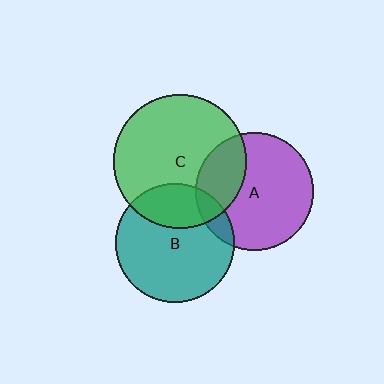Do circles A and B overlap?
Yes.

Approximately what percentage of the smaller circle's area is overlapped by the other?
Approximately 10%.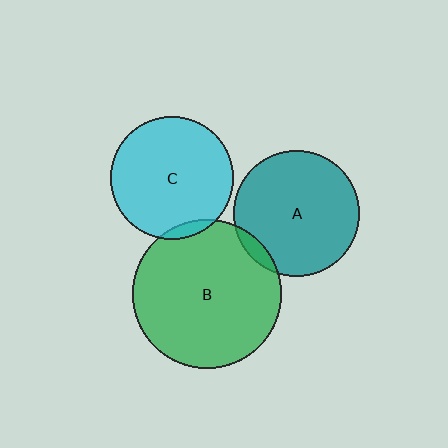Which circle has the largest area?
Circle B (green).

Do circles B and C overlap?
Yes.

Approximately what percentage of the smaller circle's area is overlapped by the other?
Approximately 5%.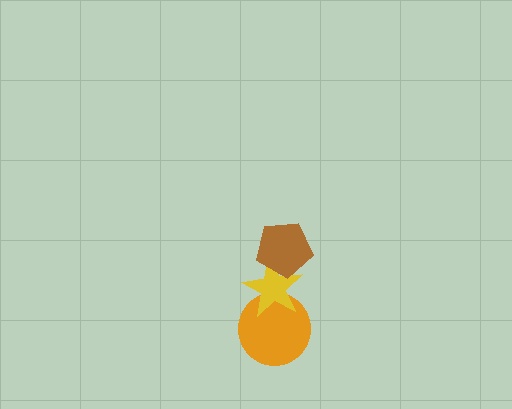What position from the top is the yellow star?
The yellow star is 2nd from the top.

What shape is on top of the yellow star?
The brown pentagon is on top of the yellow star.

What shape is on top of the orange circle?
The yellow star is on top of the orange circle.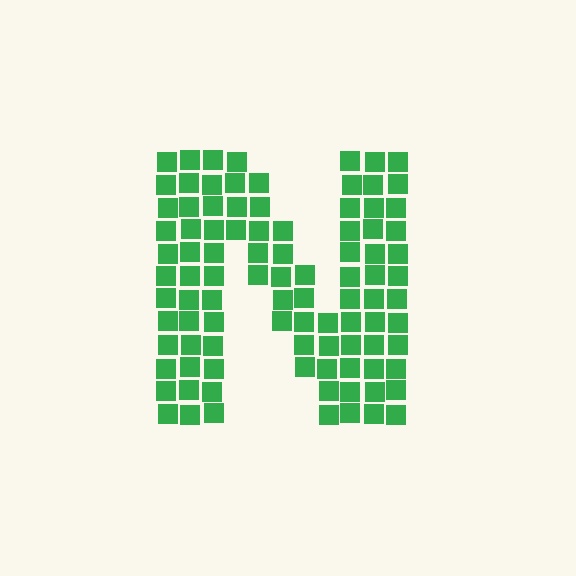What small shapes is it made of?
It is made of small squares.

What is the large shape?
The large shape is the letter N.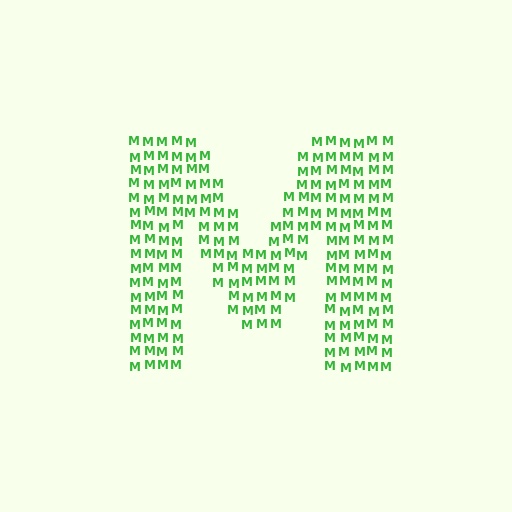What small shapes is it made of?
It is made of small letter M's.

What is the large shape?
The large shape is the letter M.